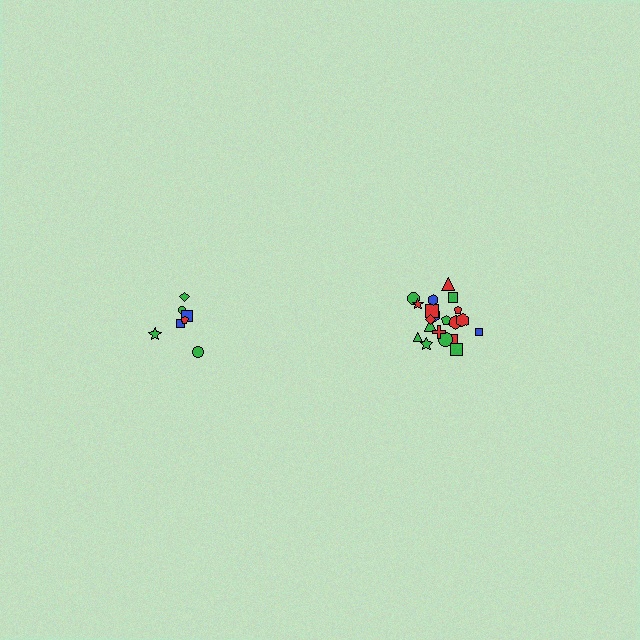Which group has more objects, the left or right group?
The right group.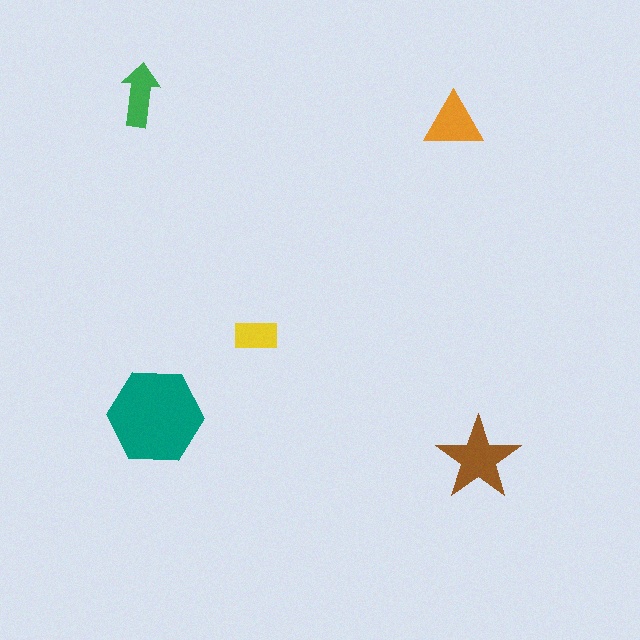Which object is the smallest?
The yellow rectangle.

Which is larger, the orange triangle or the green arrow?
The orange triangle.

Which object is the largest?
The teal hexagon.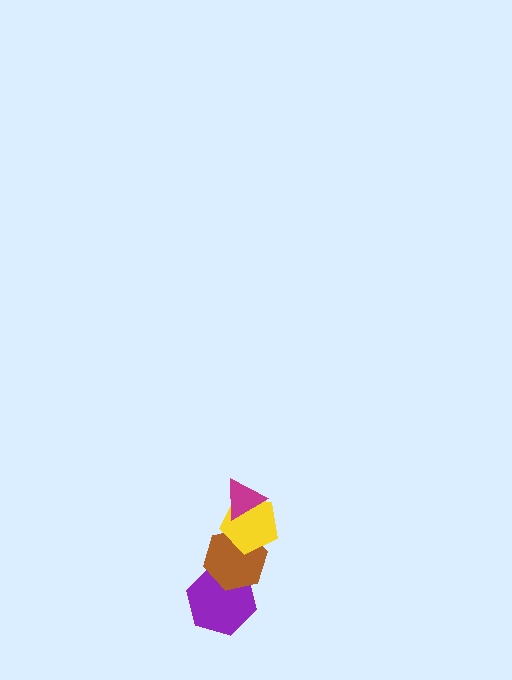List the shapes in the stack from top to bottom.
From top to bottom: the magenta triangle, the yellow pentagon, the brown hexagon, the purple hexagon.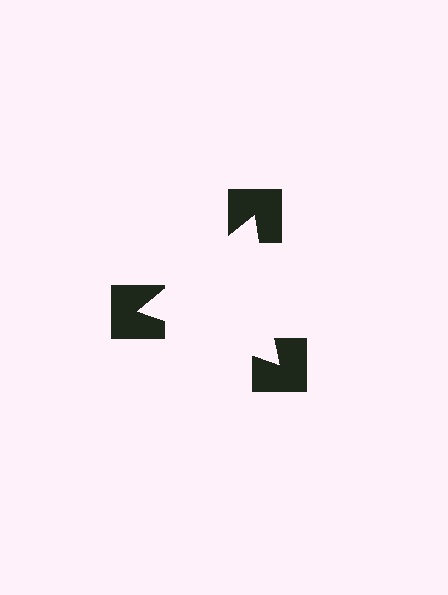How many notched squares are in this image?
There are 3 — one at each vertex of the illusory triangle.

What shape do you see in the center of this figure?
An illusory triangle — its edges are inferred from the aligned wedge cuts in the notched squares, not physically drawn.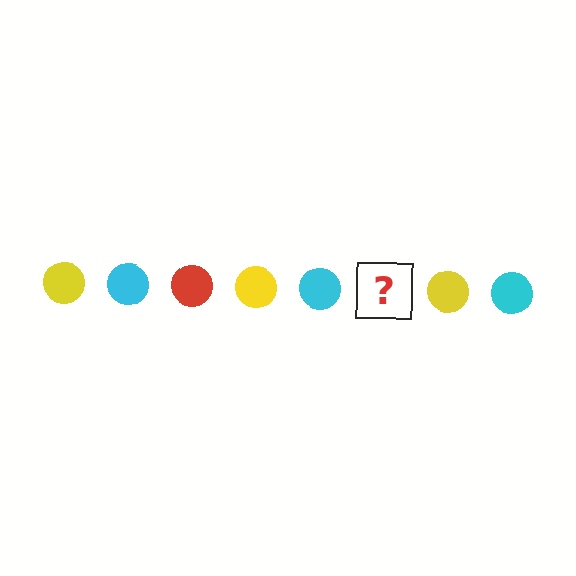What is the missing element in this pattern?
The missing element is a red circle.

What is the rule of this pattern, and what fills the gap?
The rule is that the pattern cycles through yellow, cyan, red circles. The gap should be filled with a red circle.